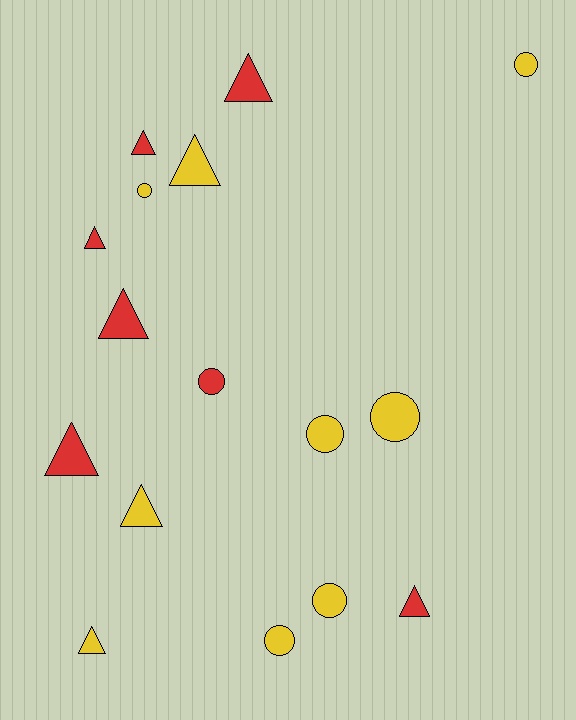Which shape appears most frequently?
Triangle, with 9 objects.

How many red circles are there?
There is 1 red circle.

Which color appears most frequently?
Yellow, with 9 objects.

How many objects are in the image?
There are 16 objects.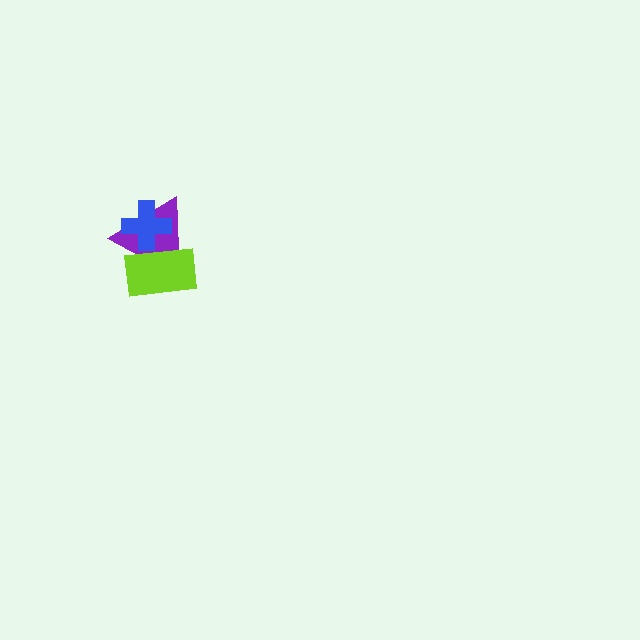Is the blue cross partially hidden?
No, no other shape covers it.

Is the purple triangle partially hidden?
Yes, it is partially covered by another shape.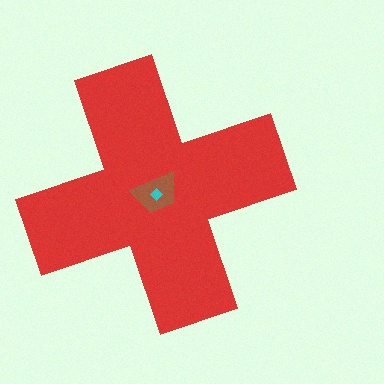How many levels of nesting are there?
3.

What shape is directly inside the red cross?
The brown trapezoid.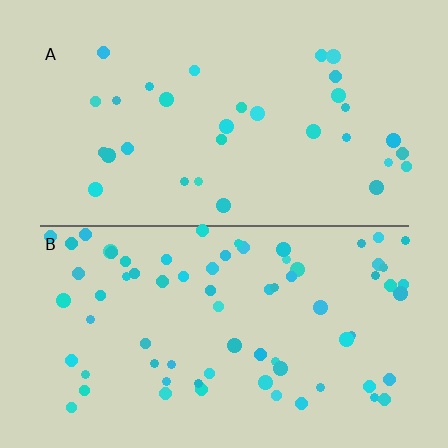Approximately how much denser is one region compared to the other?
Approximately 2.2× — region B over region A.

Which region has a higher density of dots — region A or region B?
B (the bottom).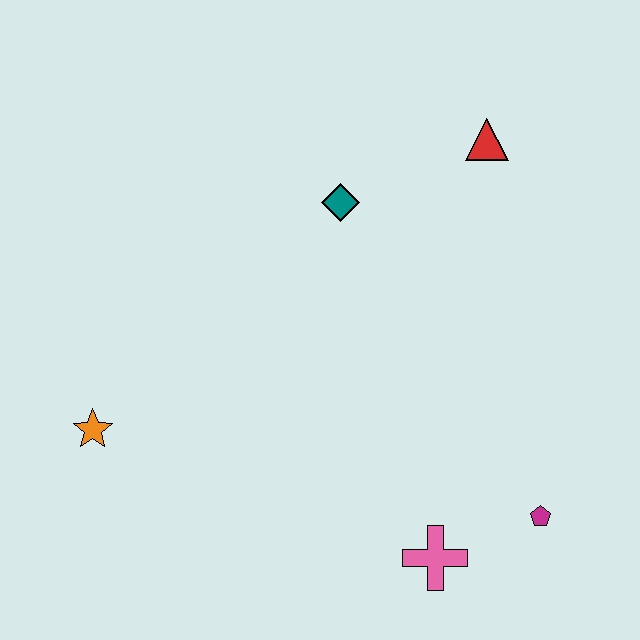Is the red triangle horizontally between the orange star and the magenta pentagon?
Yes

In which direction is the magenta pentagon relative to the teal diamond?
The magenta pentagon is below the teal diamond.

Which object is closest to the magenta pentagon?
The pink cross is closest to the magenta pentagon.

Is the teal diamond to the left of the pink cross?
Yes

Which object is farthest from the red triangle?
The orange star is farthest from the red triangle.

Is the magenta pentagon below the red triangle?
Yes